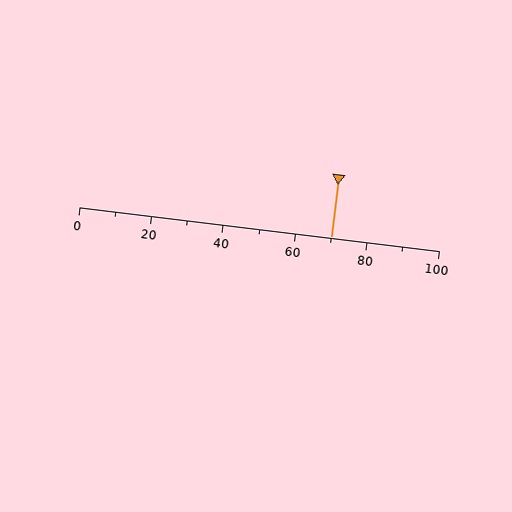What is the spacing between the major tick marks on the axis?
The major ticks are spaced 20 apart.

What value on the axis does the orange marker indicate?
The marker indicates approximately 70.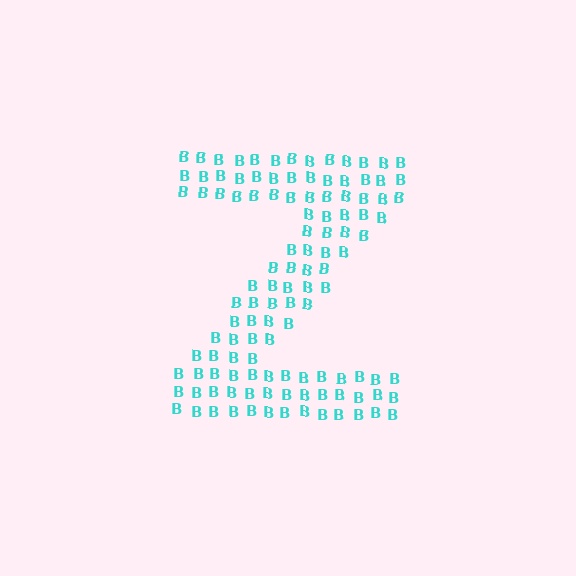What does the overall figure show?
The overall figure shows the letter Z.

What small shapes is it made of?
It is made of small letter B's.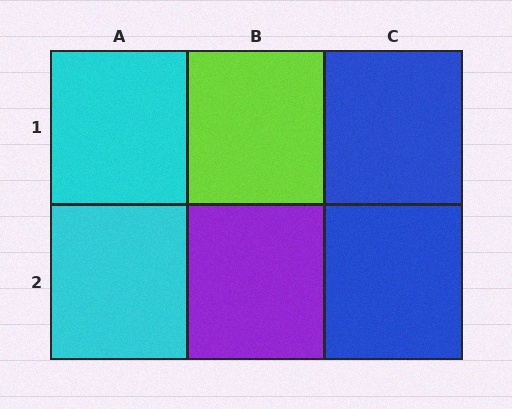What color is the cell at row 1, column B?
Lime.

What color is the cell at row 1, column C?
Blue.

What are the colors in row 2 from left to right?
Cyan, purple, blue.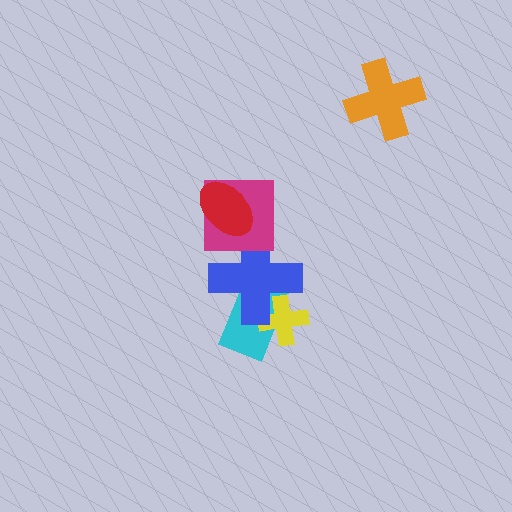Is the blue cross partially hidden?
Yes, it is partially covered by another shape.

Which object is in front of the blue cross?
The magenta square is in front of the blue cross.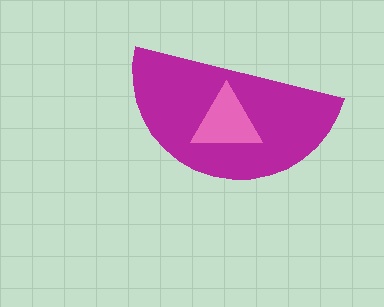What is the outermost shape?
The magenta semicircle.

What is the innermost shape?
The pink triangle.